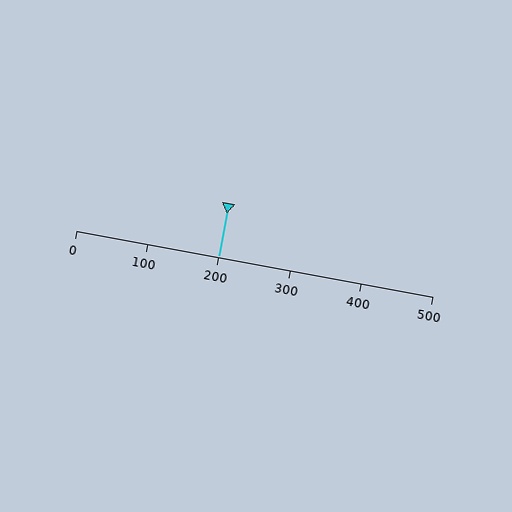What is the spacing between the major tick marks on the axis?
The major ticks are spaced 100 apart.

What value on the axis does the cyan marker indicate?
The marker indicates approximately 200.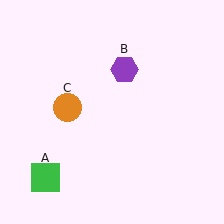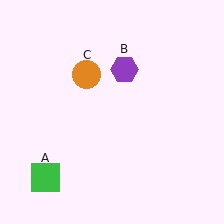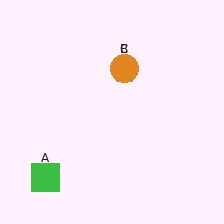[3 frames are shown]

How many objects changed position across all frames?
1 object changed position: orange circle (object C).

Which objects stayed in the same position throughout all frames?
Green square (object A) and purple hexagon (object B) remained stationary.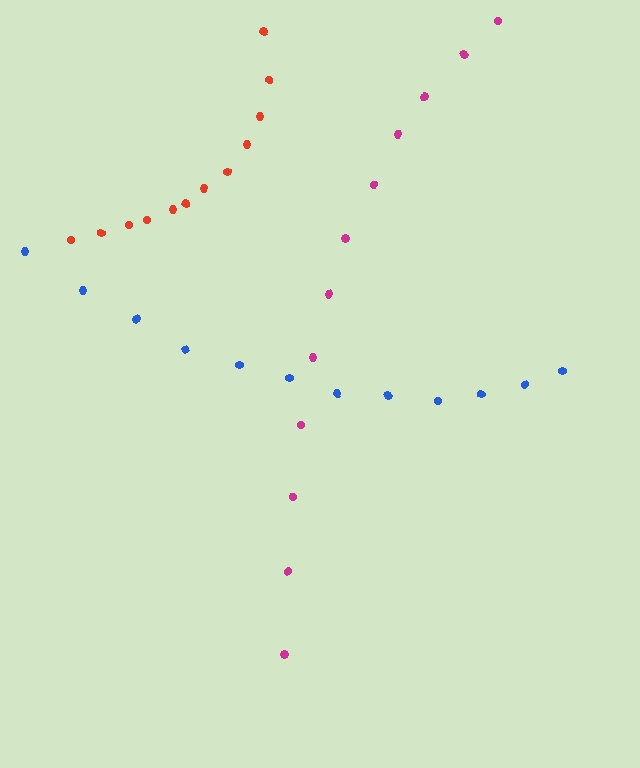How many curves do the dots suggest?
There are 3 distinct paths.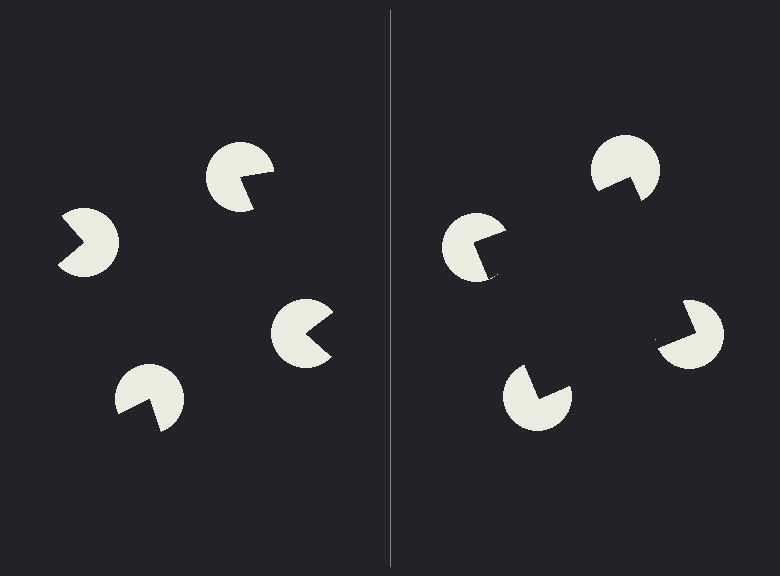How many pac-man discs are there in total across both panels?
8 — 4 on each side.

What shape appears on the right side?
An illusory square.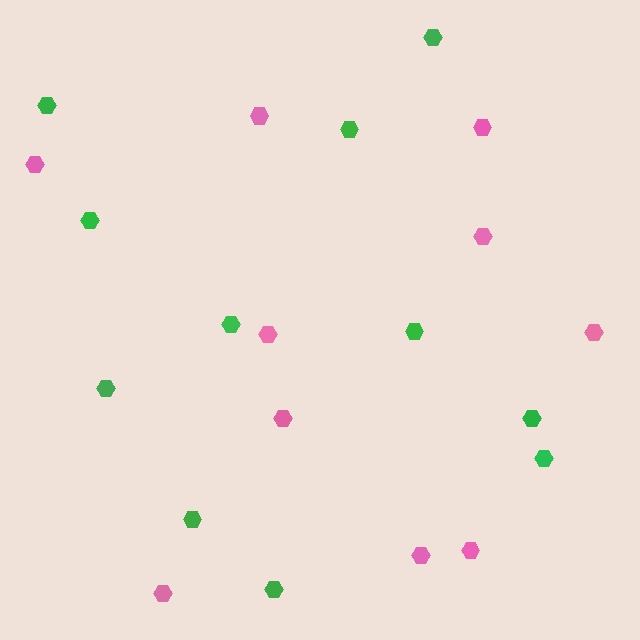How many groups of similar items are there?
There are 2 groups: one group of pink hexagons (10) and one group of green hexagons (11).